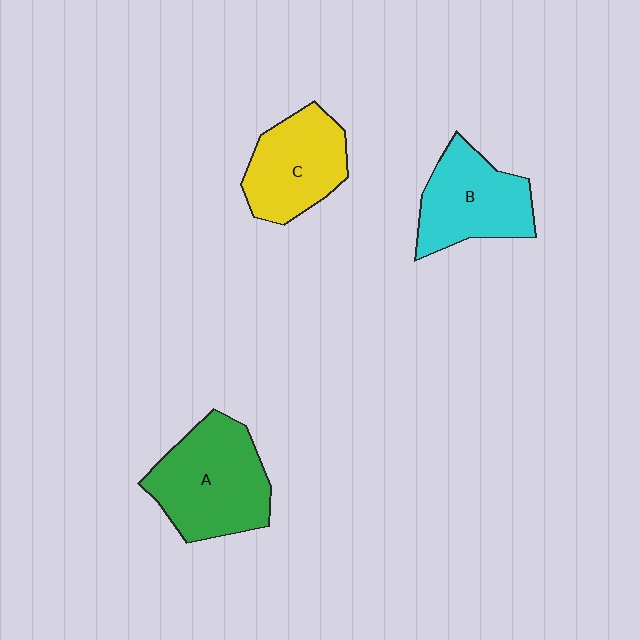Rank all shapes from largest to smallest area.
From largest to smallest: A (green), B (cyan), C (yellow).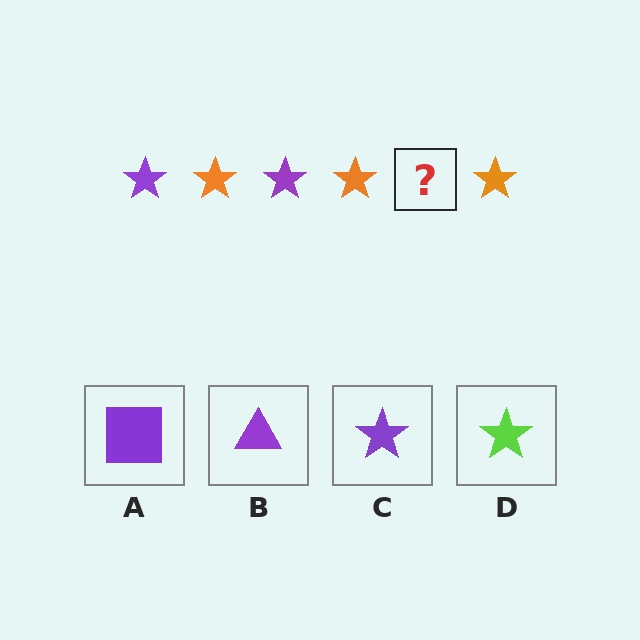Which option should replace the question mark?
Option C.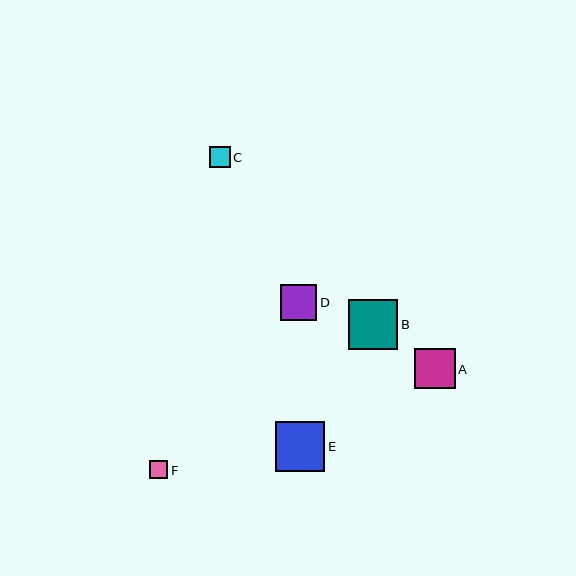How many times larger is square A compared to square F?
Square A is approximately 2.2 times the size of square F.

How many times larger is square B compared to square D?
Square B is approximately 1.4 times the size of square D.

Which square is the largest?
Square E is the largest with a size of approximately 50 pixels.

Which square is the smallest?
Square F is the smallest with a size of approximately 19 pixels.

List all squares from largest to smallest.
From largest to smallest: E, B, A, D, C, F.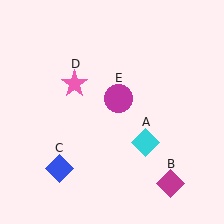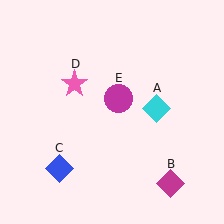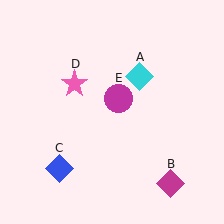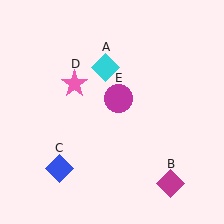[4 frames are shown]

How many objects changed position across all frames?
1 object changed position: cyan diamond (object A).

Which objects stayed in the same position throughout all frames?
Magenta diamond (object B) and blue diamond (object C) and pink star (object D) and magenta circle (object E) remained stationary.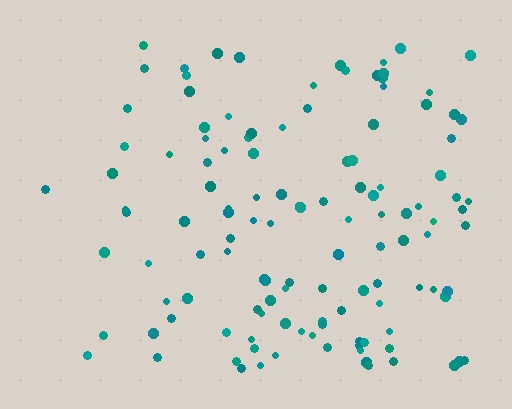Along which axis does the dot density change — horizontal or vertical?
Horizontal.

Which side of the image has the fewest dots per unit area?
The left.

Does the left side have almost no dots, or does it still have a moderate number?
Still a moderate number, just noticeably fewer than the right.